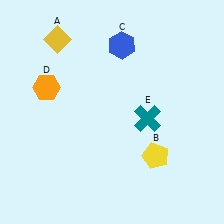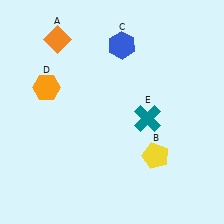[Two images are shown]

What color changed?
The diamond (A) changed from yellow in Image 1 to orange in Image 2.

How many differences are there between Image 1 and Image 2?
There is 1 difference between the two images.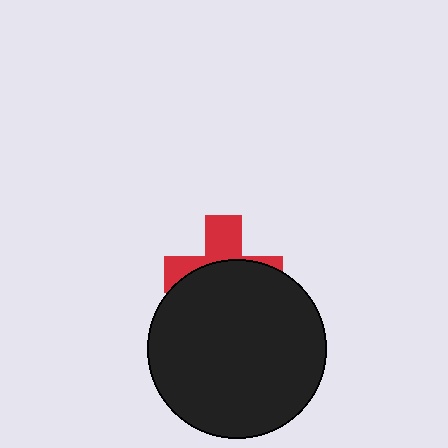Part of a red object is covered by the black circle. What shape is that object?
It is a cross.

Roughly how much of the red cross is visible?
A small part of it is visible (roughly 39%).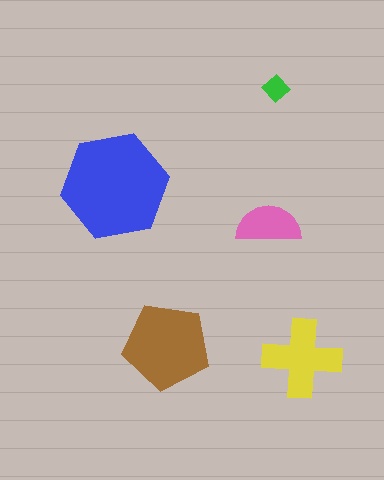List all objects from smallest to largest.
The green diamond, the pink semicircle, the yellow cross, the brown pentagon, the blue hexagon.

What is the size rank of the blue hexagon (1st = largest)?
1st.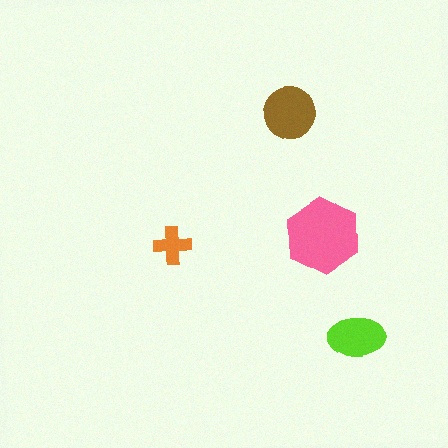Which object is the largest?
The pink hexagon.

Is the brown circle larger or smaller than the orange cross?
Larger.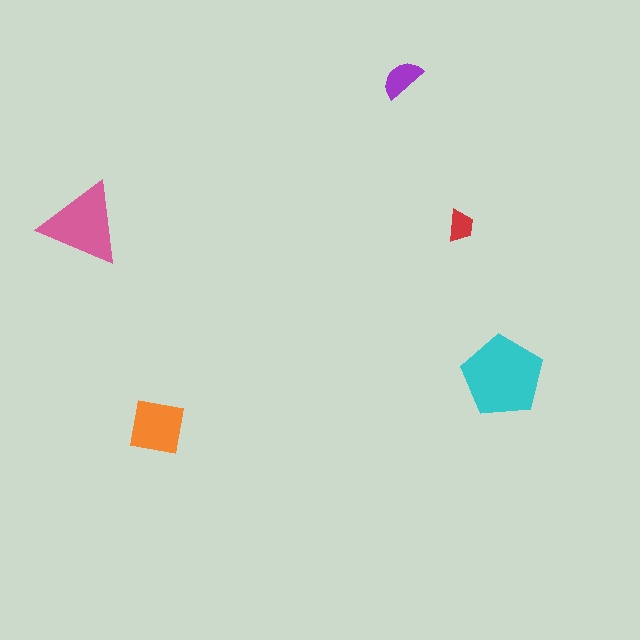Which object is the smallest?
The red trapezoid.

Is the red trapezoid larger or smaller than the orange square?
Smaller.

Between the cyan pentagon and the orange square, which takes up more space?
The cyan pentagon.